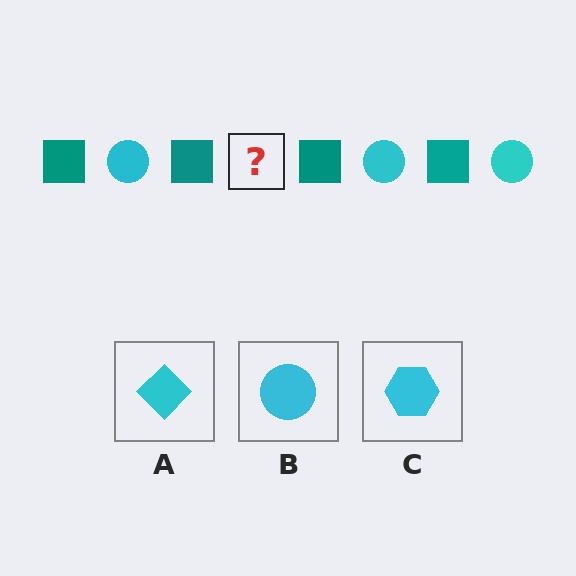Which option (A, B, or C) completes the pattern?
B.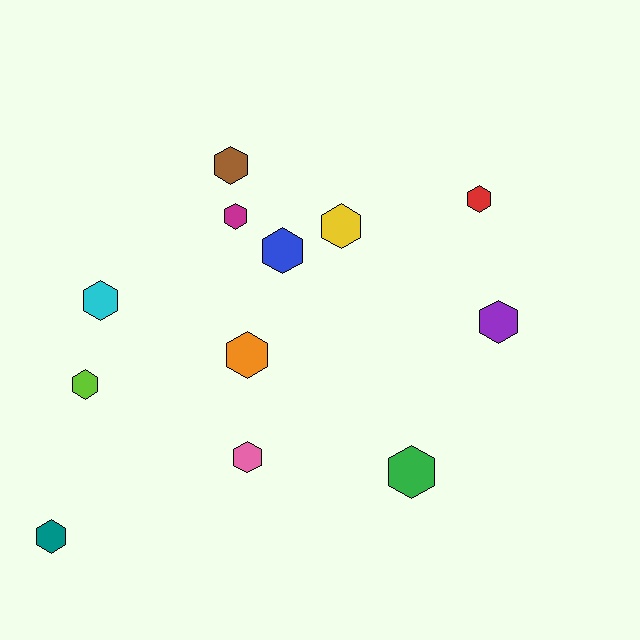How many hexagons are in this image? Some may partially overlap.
There are 12 hexagons.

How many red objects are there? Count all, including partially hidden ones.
There is 1 red object.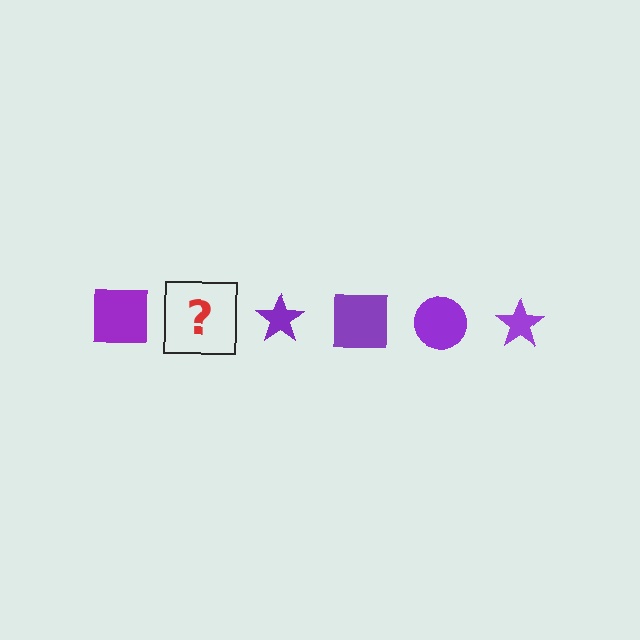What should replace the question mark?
The question mark should be replaced with a purple circle.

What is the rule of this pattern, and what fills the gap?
The rule is that the pattern cycles through square, circle, star shapes in purple. The gap should be filled with a purple circle.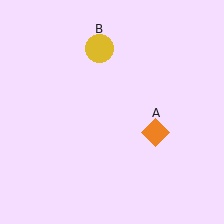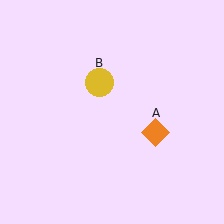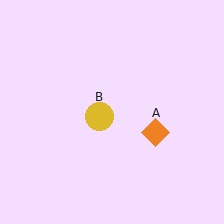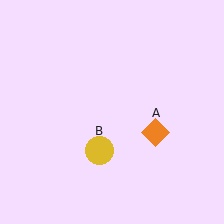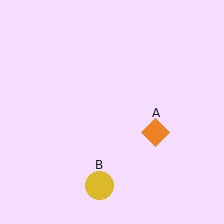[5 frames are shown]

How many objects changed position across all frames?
1 object changed position: yellow circle (object B).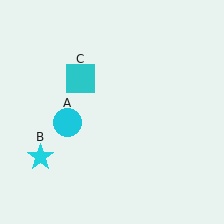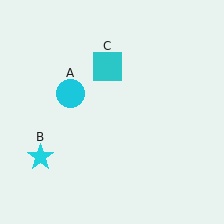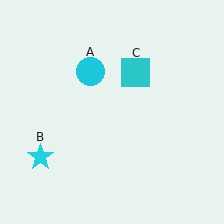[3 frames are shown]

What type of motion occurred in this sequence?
The cyan circle (object A), cyan square (object C) rotated clockwise around the center of the scene.